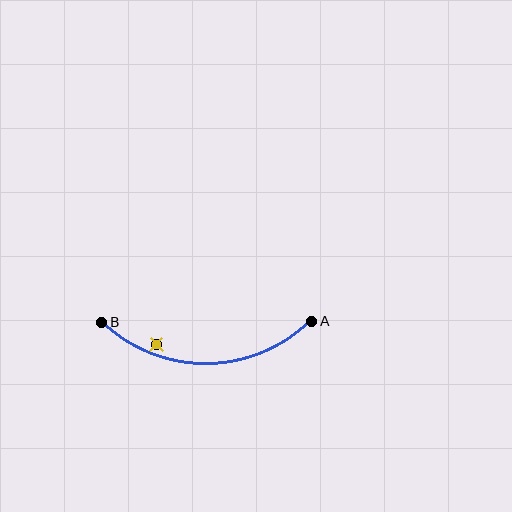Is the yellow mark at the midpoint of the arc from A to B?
No — the yellow mark does not lie on the arc at all. It sits slightly inside the curve.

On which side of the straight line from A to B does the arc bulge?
The arc bulges below the straight line connecting A and B.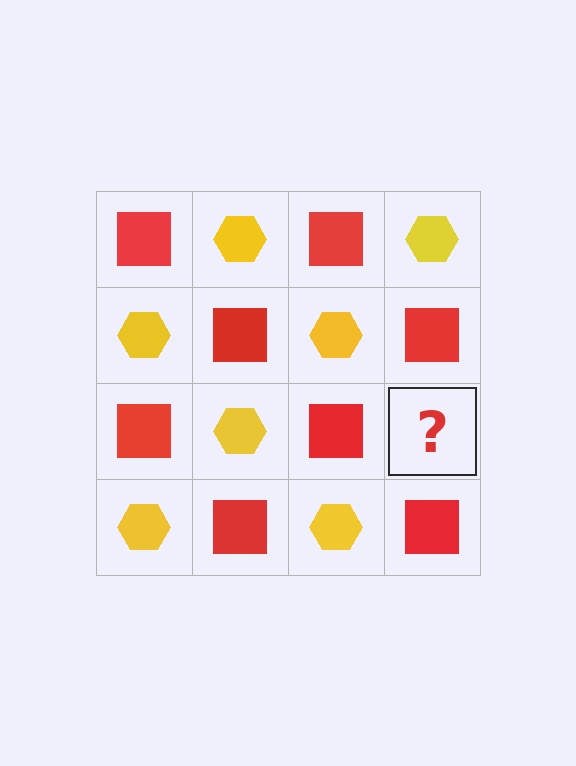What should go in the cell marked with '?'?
The missing cell should contain a yellow hexagon.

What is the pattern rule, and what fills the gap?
The rule is that it alternates red square and yellow hexagon in a checkerboard pattern. The gap should be filled with a yellow hexagon.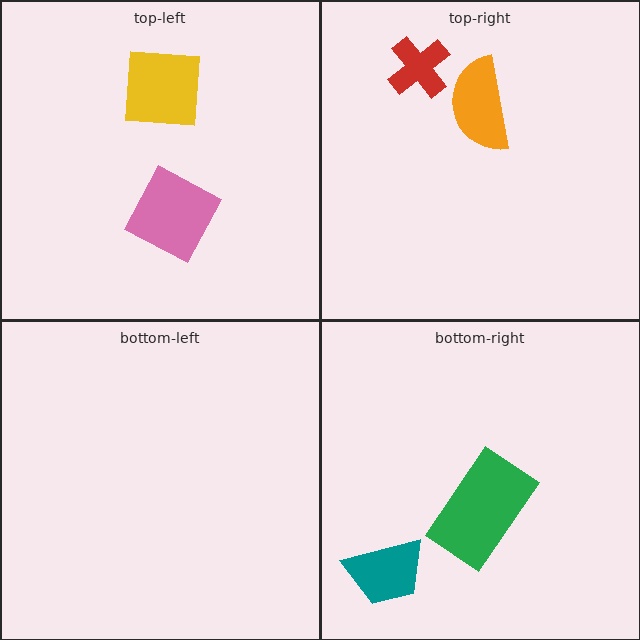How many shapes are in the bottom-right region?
2.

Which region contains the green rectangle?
The bottom-right region.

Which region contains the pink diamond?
The top-left region.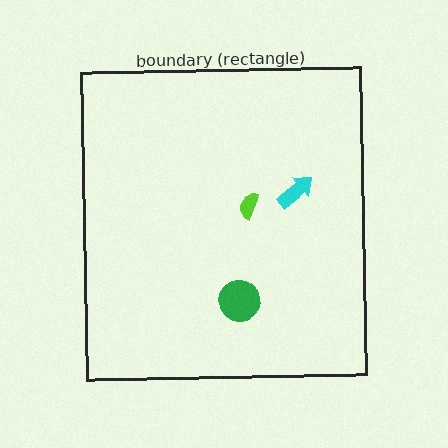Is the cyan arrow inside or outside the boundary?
Inside.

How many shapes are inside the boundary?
3 inside, 0 outside.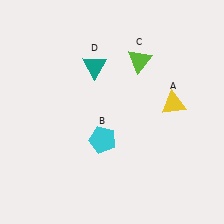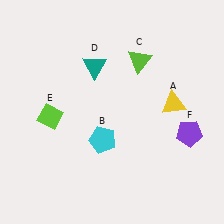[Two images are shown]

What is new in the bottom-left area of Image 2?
A lime diamond (E) was added in the bottom-left area of Image 2.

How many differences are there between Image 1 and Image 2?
There are 2 differences between the two images.